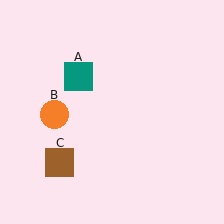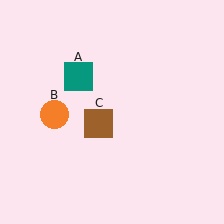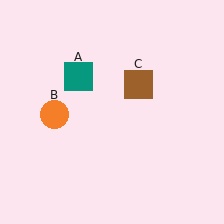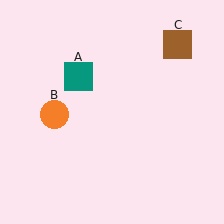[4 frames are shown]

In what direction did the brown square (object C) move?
The brown square (object C) moved up and to the right.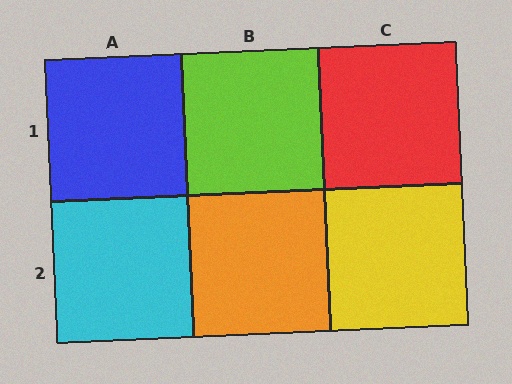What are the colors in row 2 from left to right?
Cyan, orange, yellow.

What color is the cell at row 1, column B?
Lime.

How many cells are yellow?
1 cell is yellow.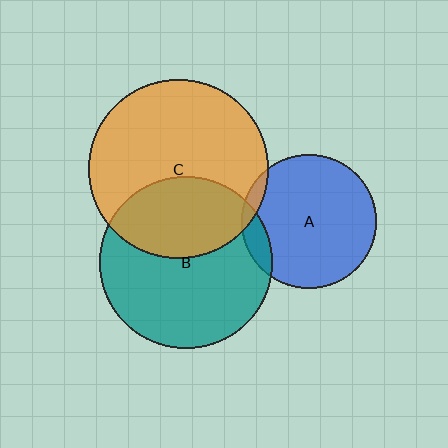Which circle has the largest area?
Circle C (orange).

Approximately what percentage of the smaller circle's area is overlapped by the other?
Approximately 5%.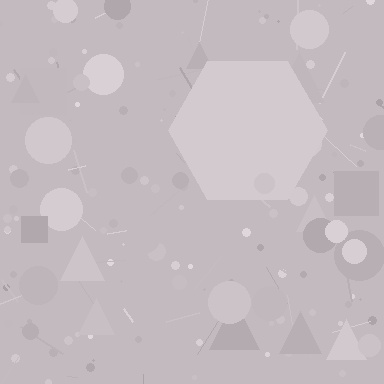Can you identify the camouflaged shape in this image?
The camouflaged shape is a hexagon.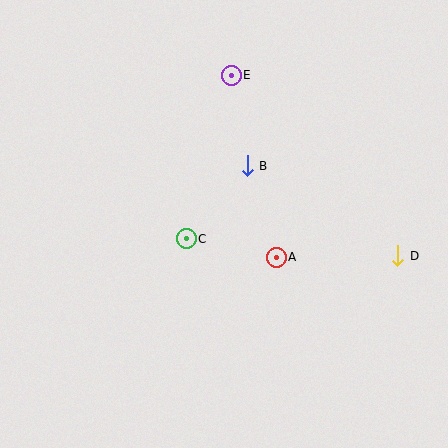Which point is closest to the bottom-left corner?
Point C is closest to the bottom-left corner.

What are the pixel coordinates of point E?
Point E is at (231, 75).